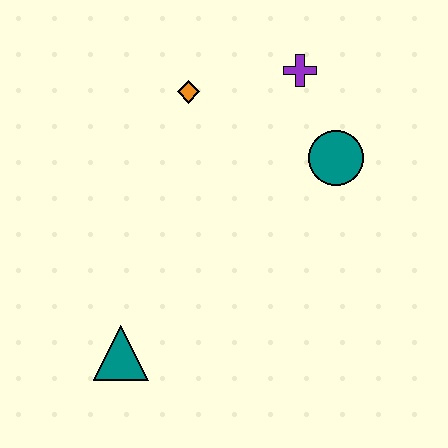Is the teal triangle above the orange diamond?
No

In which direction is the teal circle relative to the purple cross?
The teal circle is below the purple cross.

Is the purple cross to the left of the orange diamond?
No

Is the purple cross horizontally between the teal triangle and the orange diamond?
No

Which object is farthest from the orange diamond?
The teal triangle is farthest from the orange diamond.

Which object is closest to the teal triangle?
The orange diamond is closest to the teal triangle.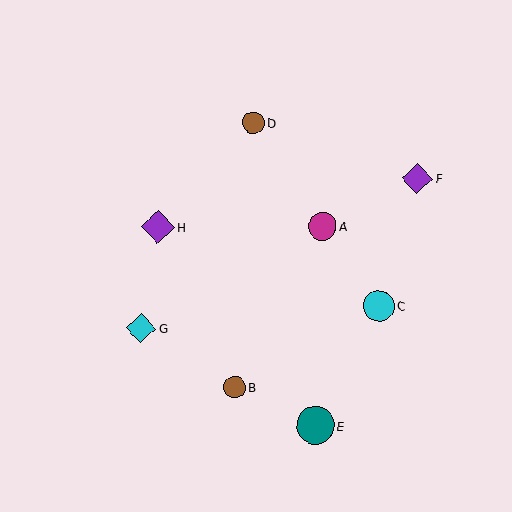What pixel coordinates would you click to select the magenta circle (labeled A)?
Click at (322, 226) to select the magenta circle A.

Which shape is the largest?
The teal circle (labeled E) is the largest.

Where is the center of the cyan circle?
The center of the cyan circle is at (379, 306).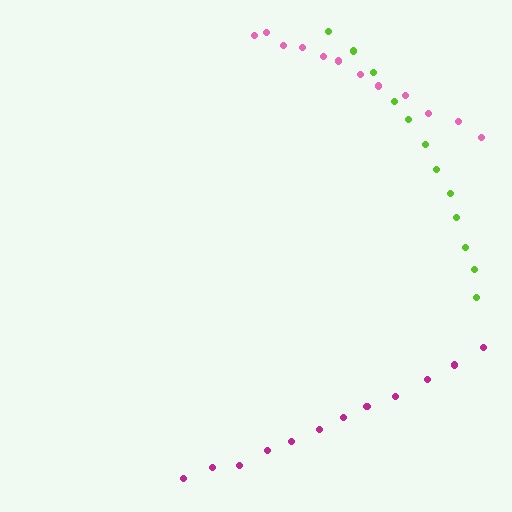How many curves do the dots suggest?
There are 3 distinct paths.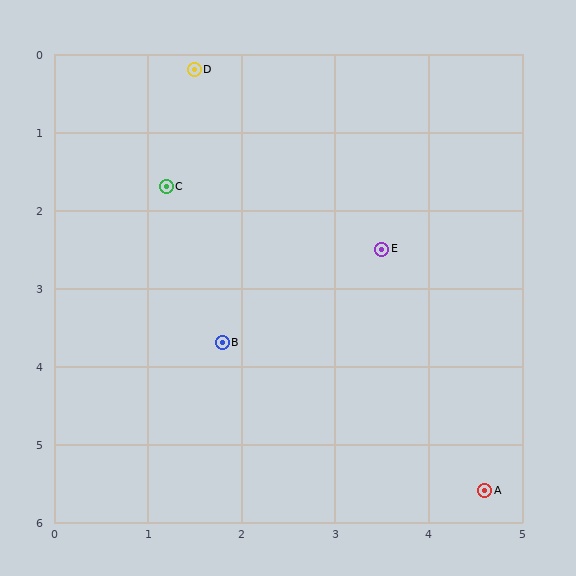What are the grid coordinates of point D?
Point D is at approximately (1.5, 0.2).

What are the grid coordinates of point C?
Point C is at approximately (1.2, 1.7).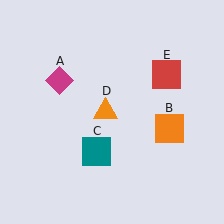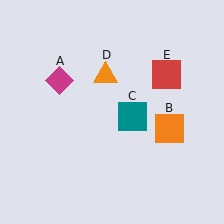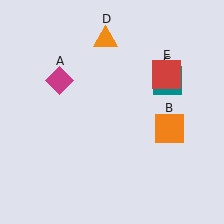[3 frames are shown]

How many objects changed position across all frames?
2 objects changed position: teal square (object C), orange triangle (object D).